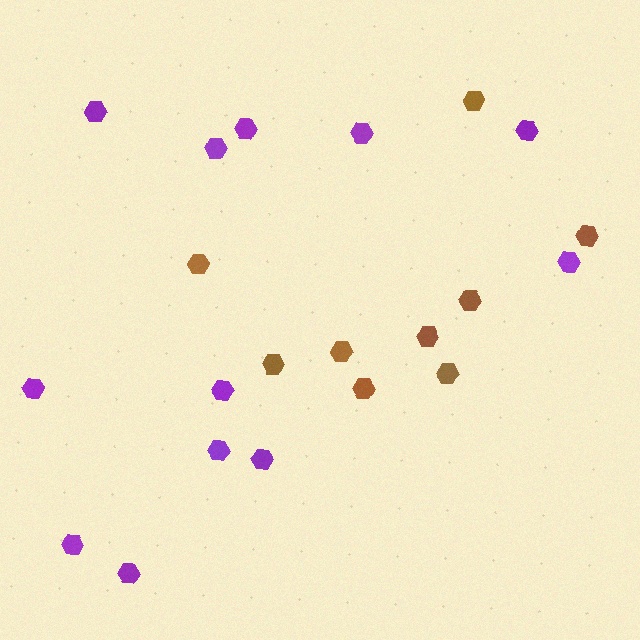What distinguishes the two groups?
There are 2 groups: one group of purple hexagons (12) and one group of brown hexagons (9).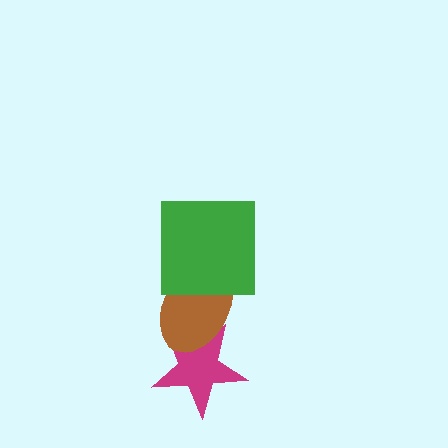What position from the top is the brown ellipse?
The brown ellipse is 2nd from the top.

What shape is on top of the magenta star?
The brown ellipse is on top of the magenta star.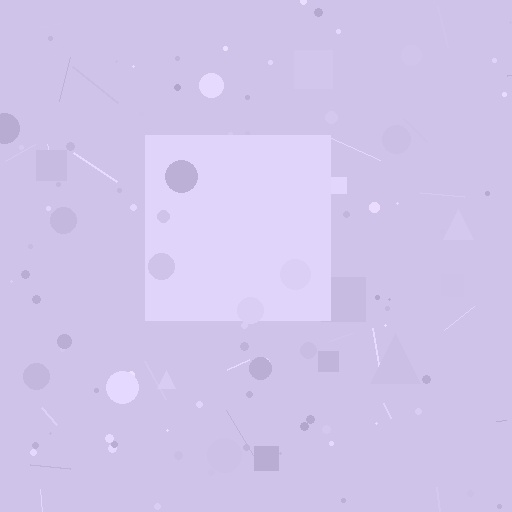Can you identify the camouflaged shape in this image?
The camouflaged shape is a square.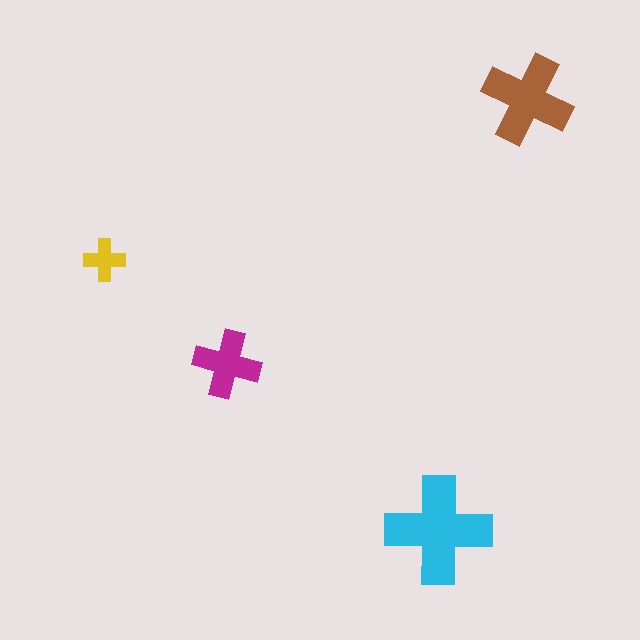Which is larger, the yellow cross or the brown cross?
The brown one.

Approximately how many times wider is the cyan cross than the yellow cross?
About 2.5 times wider.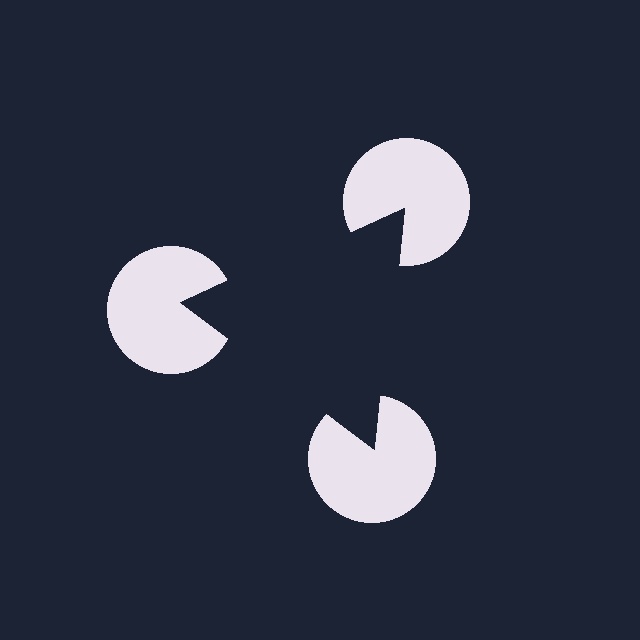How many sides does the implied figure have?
3 sides.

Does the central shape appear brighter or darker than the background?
It typically appears slightly darker than the background, even though no actual brightness change is drawn.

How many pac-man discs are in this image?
There are 3 — one at each vertex of the illusory triangle.